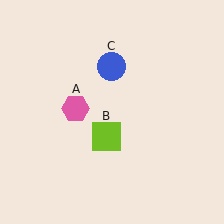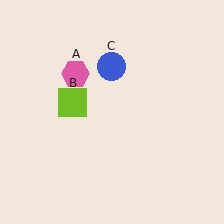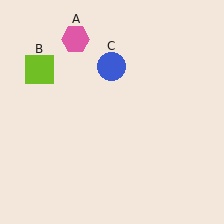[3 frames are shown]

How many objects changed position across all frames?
2 objects changed position: pink hexagon (object A), lime square (object B).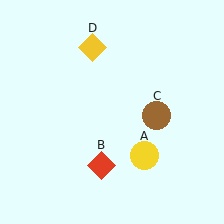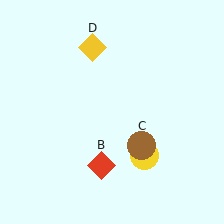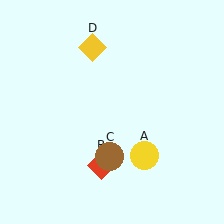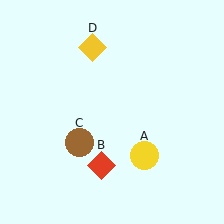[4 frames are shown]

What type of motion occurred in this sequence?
The brown circle (object C) rotated clockwise around the center of the scene.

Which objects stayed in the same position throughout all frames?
Yellow circle (object A) and red diamond (object B) and yellow diamond (object D) remained stationary.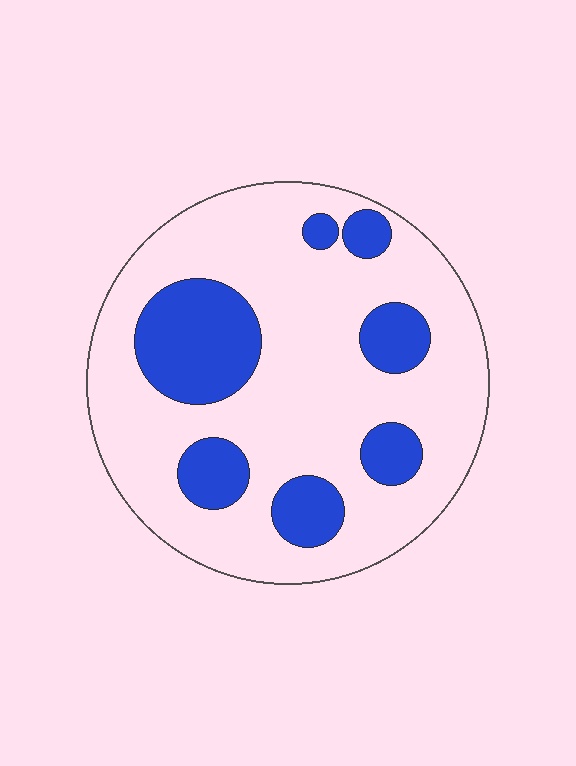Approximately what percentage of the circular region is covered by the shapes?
Approximately 25%.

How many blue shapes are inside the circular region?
7.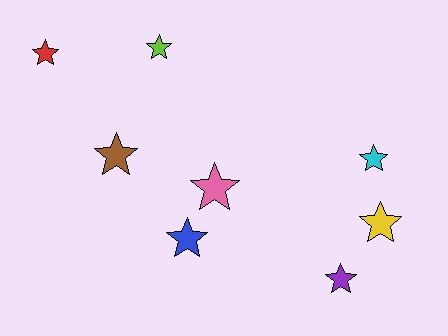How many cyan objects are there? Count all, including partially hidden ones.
There is 1 cyan object.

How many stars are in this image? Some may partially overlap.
There are 8 stars.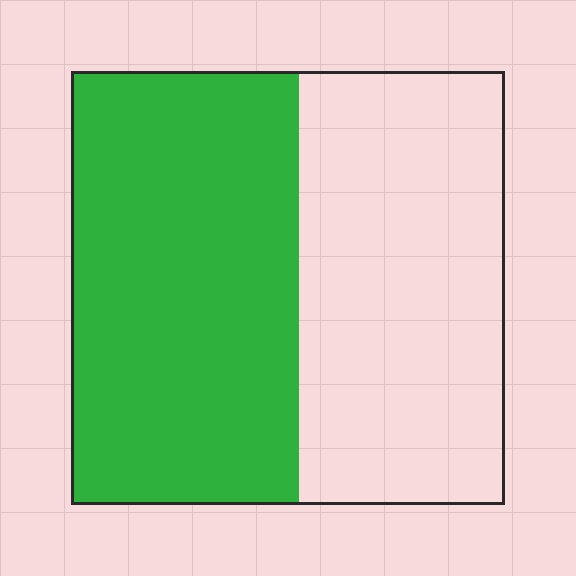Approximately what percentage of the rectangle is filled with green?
Approximately 55%.